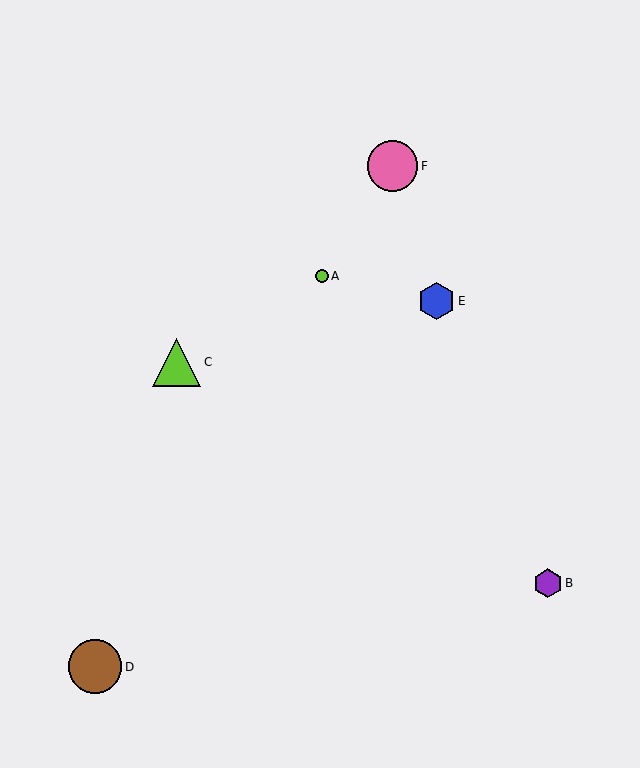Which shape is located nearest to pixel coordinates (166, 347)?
The lime triangle (labeled C) at (177, 362) is nearest to that location.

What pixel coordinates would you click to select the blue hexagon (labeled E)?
Click at (437, 301) to select the blue hexagon E.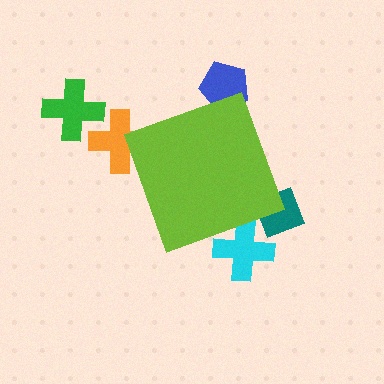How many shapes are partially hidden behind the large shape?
4 shapes are partially hidden.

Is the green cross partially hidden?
No, the green cross is fully visible.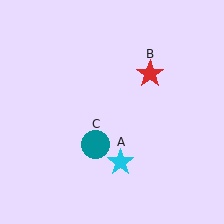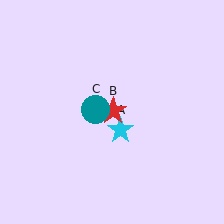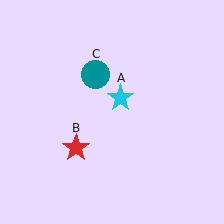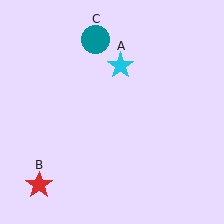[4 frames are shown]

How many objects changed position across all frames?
3 objects changed position: cyan star (object A), red star (object B), teal circle (object C).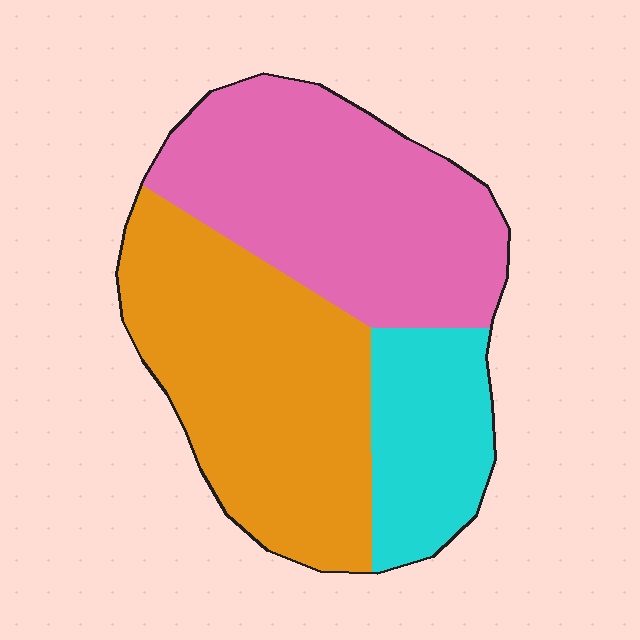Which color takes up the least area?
Cyan, at roughly 20%.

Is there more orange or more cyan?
Orange.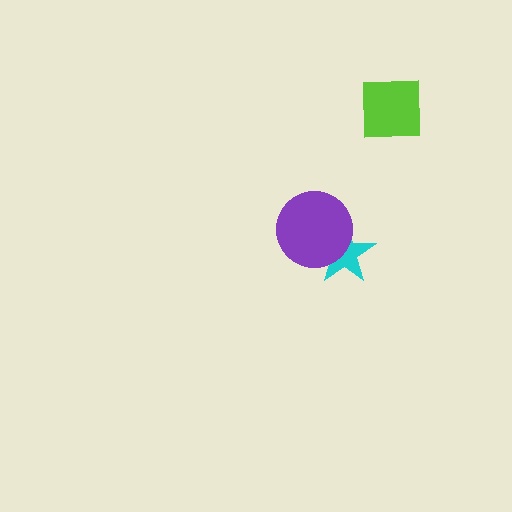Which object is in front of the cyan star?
The purple circle is in front of the cyan star.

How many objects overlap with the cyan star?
1 object overlaps with the cyan star.